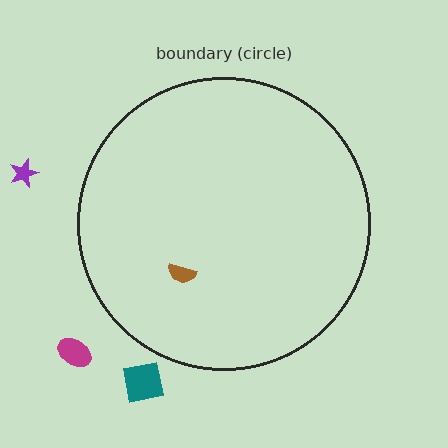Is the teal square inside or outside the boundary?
Outside.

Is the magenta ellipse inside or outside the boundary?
Outside.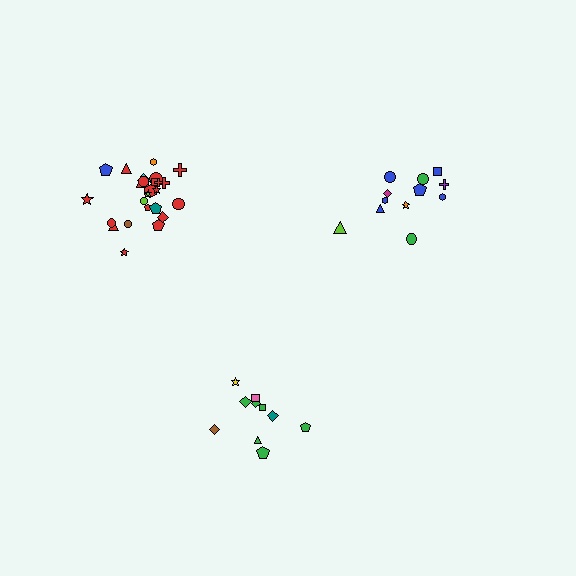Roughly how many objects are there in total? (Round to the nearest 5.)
Roughly 45 objects in total.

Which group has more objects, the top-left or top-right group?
The top-left group.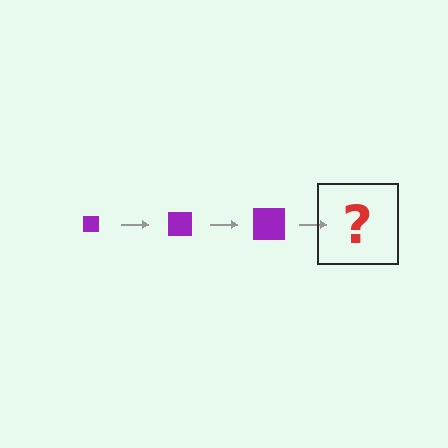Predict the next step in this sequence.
The next step is a purple square, larger than the previous one.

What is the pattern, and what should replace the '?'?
The pattern is that the square gets progressively larger each step. The '?' should be a purple square, larger than the previous one.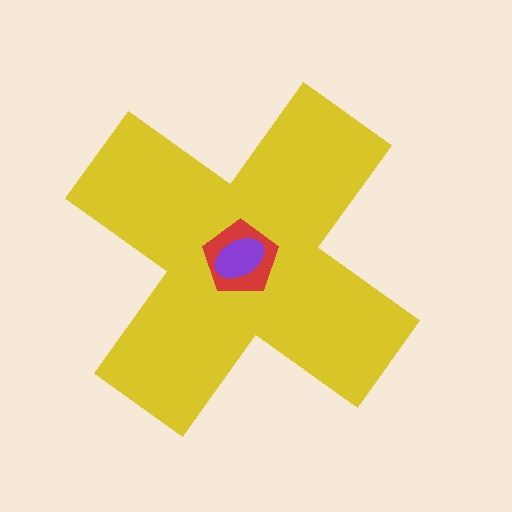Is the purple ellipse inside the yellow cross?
Yes.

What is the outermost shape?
The yellow cross.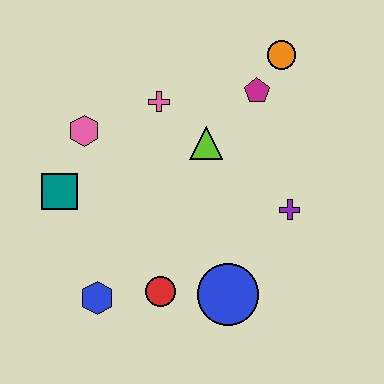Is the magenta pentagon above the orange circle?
No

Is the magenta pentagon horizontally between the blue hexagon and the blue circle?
No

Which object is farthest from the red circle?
The orange circle is farthest from the red circle.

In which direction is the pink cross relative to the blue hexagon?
The pink cross is above the blue hexagon.